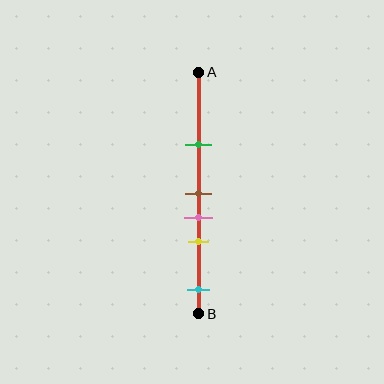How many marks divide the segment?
There are 5 marks dividing the segment.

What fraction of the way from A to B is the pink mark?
The pink mark is approximately 60% (0.6) of the way from A to B.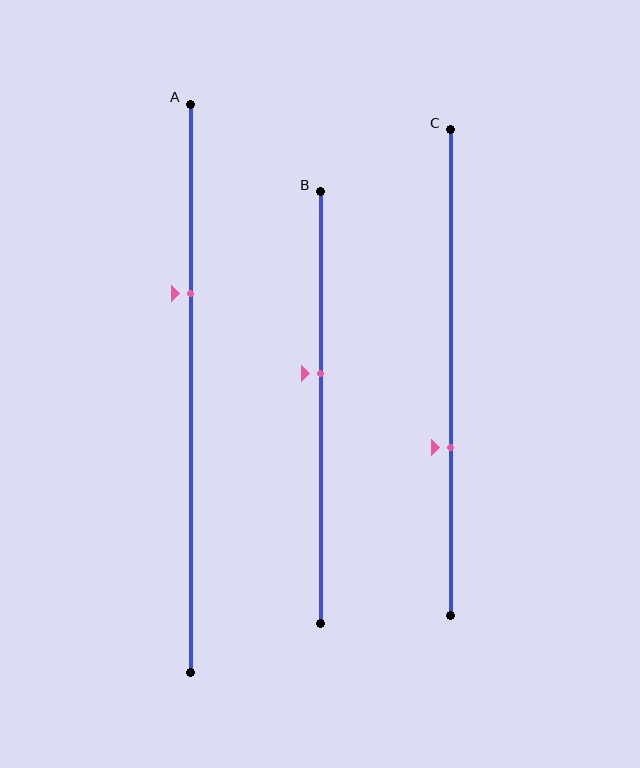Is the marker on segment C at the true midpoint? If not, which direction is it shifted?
No, the marker on segment C is shifted downward by about 15% of the segment length.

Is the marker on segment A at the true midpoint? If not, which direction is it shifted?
No, the marker on segment A is shifted upward by about 17% of the segment length.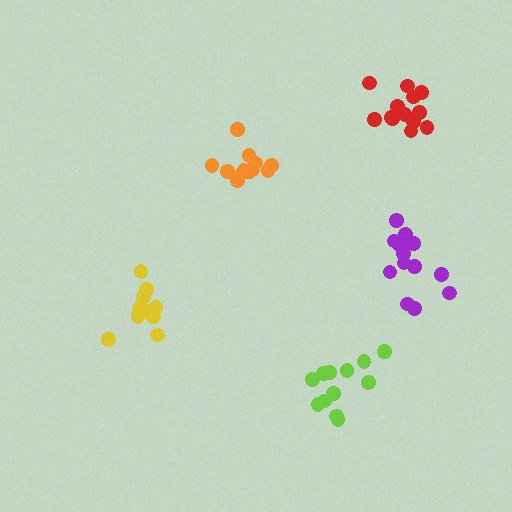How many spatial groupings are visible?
There are 5 spatial groupings.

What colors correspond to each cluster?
The clusters are colored: yellow, orange, purple, red, lime.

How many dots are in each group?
Group 1: 12 dots, Group 2: 12 dots, Group 3: 13 dots, Group 4: 13 dots, Group 5: 12 dots (62 total).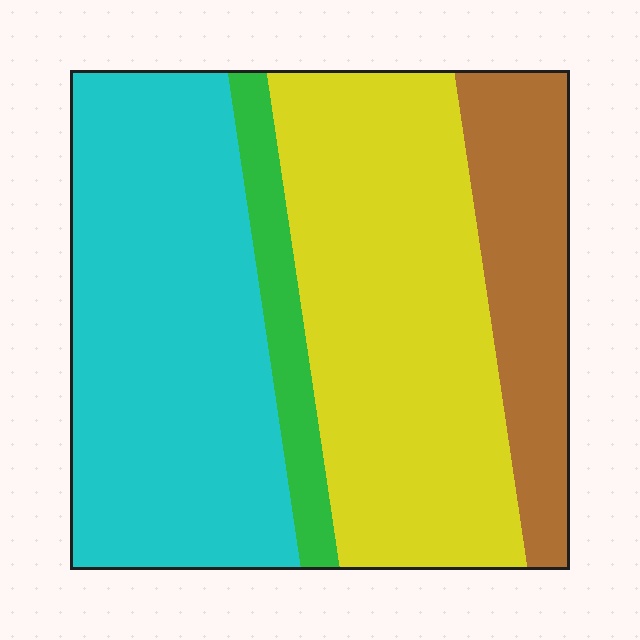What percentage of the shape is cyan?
Cyan covers roughly 40% of the shape.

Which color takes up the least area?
Green, at roughly 10%.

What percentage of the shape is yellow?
Yellow takes up between a quarter and a half of the shape.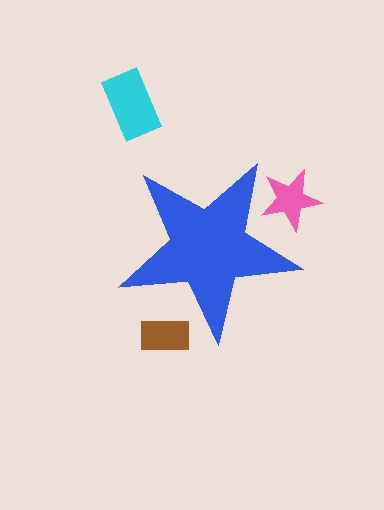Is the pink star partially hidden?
Yes, the pink star is partially hidden behind the blue star.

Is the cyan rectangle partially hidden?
No, the cyan rectangle is fully visible.